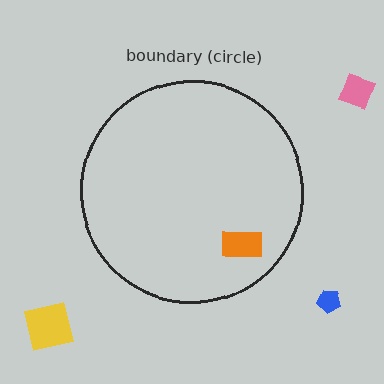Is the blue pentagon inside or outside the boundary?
Outside.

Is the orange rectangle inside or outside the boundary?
Inside.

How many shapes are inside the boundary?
1 inside, 3 outside.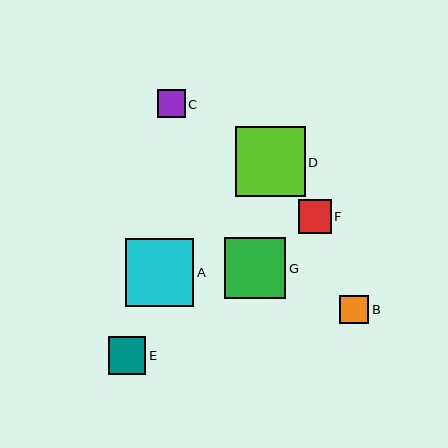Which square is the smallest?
Square C is the smallest with a size of approximately 28 pixels.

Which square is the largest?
Square D is the largest with a size of approximately 70 pixels.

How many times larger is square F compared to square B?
Square F is approximately 1.2 times the size of square B.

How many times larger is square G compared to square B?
Square G is approximately 2.2 times the size of square B.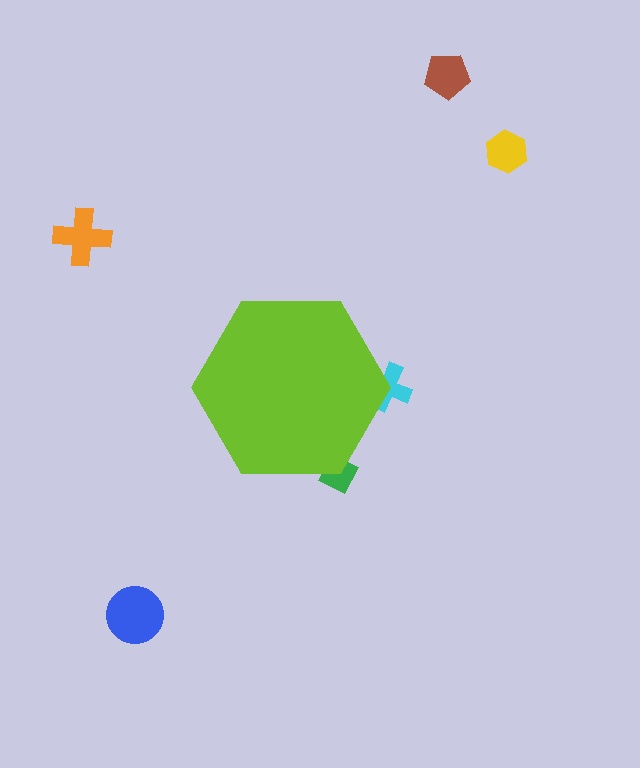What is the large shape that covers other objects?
A lime hexagon.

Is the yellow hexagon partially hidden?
No, the yellow hexagon is fully visible.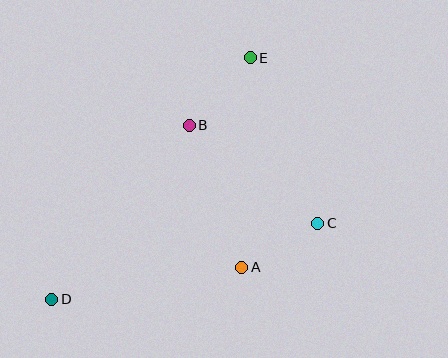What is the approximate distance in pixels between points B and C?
The distance between B and C is approximately 162 pixels.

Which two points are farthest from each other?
Points D and E are farthest from each other.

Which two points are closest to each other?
Points A and C are closest to each other.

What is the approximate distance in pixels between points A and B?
The distance between A and B is approximately 151 pixels.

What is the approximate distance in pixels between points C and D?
The distance between C and D is approximately 276 pixels.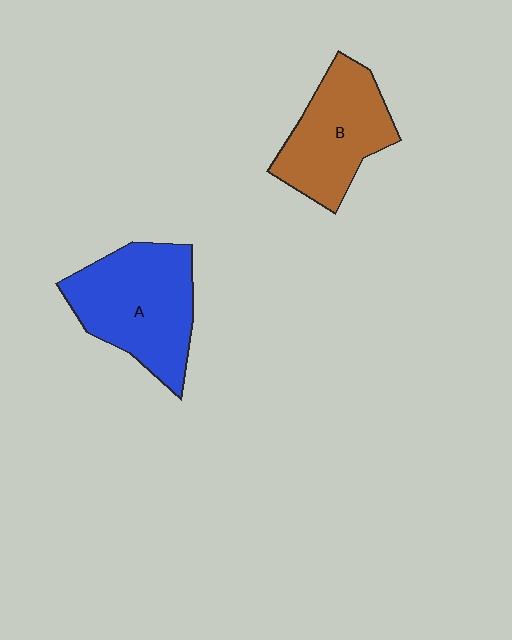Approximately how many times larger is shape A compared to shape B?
Approximately 1.2 times.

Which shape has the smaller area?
Shape B (brown).